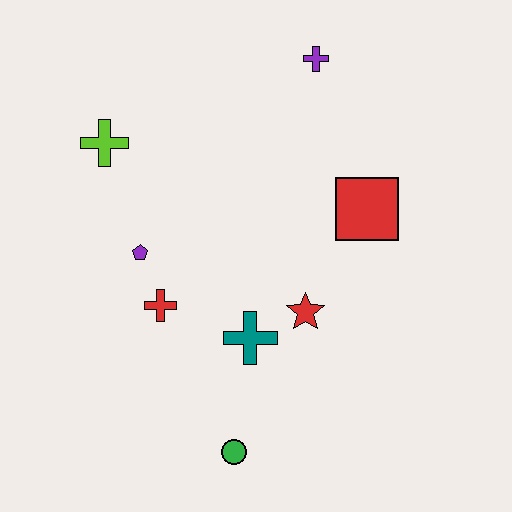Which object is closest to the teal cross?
The red star is closest to the teal cross.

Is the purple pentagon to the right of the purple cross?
No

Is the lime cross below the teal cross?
No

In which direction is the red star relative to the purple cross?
The red star is below the purple cross.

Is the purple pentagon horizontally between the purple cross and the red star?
No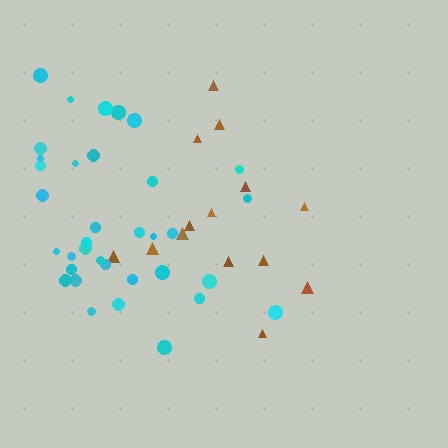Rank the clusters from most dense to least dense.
cyan, brown.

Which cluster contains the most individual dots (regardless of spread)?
Cyan (35).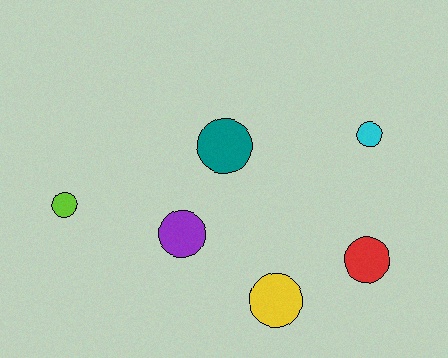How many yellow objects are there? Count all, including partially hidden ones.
There is 1 yellow object.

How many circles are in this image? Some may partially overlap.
There are 6 circles.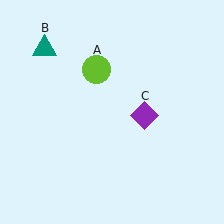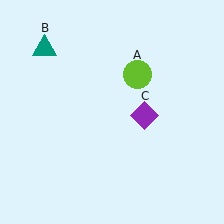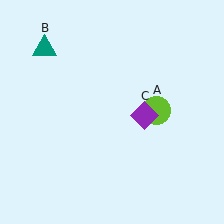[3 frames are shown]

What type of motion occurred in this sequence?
The lime circle (object A) rotated clockwise around the center of the scene.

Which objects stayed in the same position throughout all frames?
Teal triangle (object B) and purple diamond (object C) remained stationary.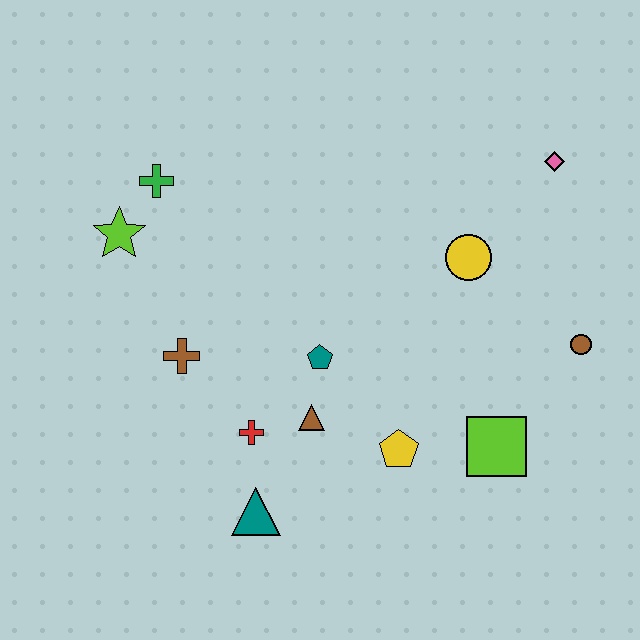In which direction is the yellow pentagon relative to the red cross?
The yellow pentagon is to the right of the red cross.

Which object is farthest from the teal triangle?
The pink diamond is farthest from the teal triangle.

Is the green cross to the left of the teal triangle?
Yes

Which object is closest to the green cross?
The lime star is closest to the green cross.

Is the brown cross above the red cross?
Yes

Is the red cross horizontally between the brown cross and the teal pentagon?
Yes